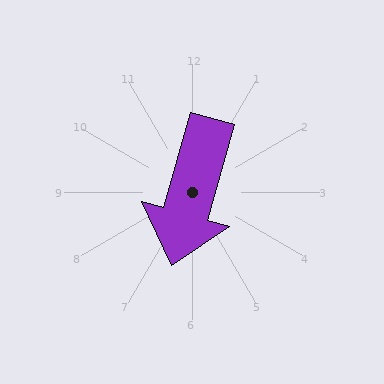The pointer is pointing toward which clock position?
Roughly 7 o'clock.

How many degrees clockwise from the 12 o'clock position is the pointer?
Approximately 195 degrees.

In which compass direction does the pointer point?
South.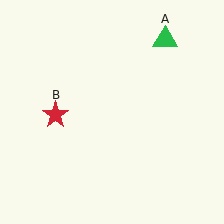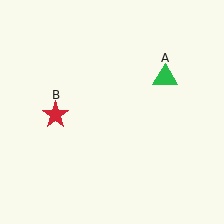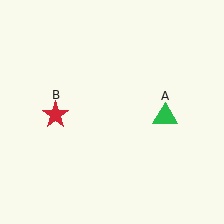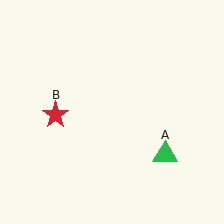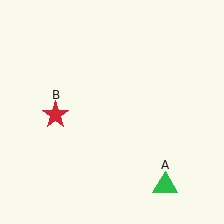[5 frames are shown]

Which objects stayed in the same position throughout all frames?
Red star (object B) remained stationary.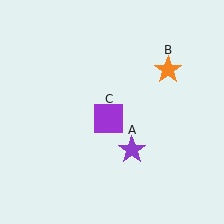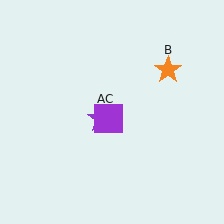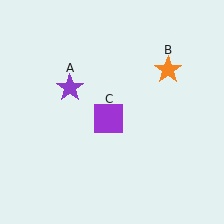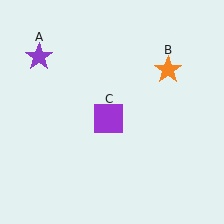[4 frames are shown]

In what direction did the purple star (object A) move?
The purple star (object A) moved up and to the left.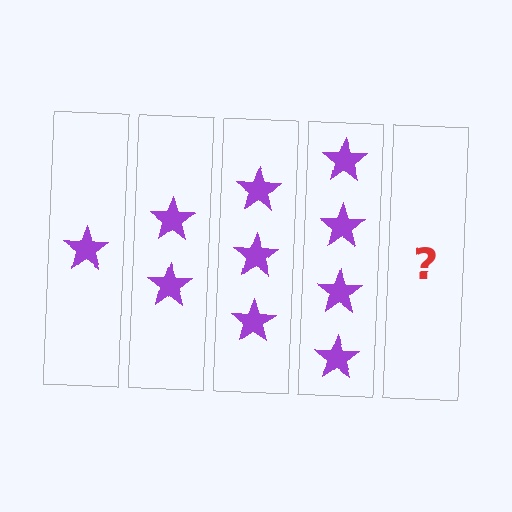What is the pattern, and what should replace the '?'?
The pattern is that each step adds one more star. The '?' should be 5 stars.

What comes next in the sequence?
The next element should be 5 stars.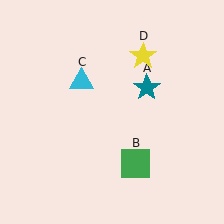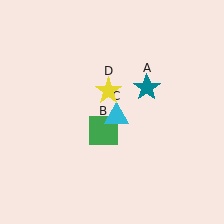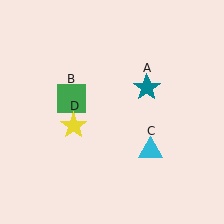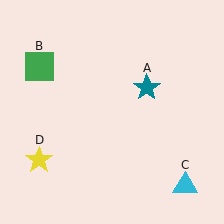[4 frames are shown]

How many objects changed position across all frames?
3 objects changed position: green square (object B), cyan triangle (object C), yellow star (object D).